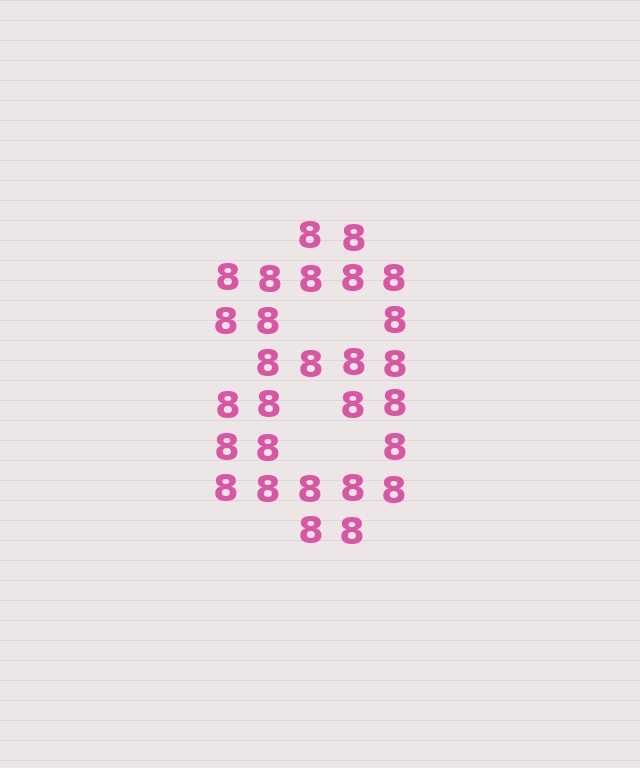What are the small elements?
The small elements are digit 8's.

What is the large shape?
The large shape is the digit 8.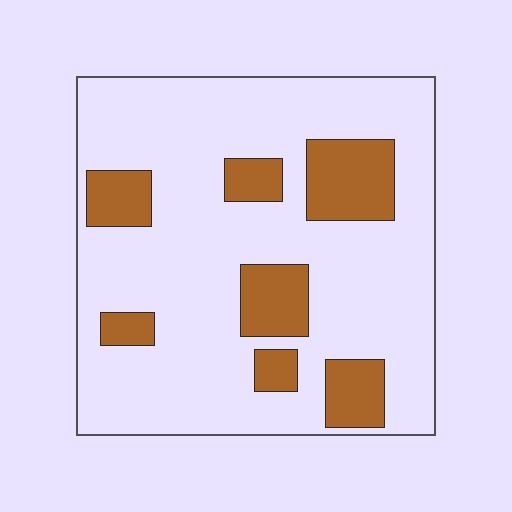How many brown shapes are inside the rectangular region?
7.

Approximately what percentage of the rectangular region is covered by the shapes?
Approximately 20%.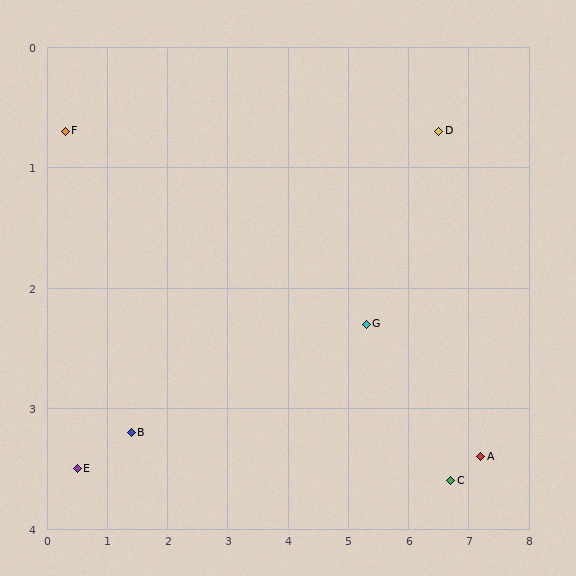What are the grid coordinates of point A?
Point A is at approximately (7.2, 3.4).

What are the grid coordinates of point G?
Point G is at approximately (5.3, 2.3).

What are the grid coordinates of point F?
Point F is at approximately (0.3, 0.7).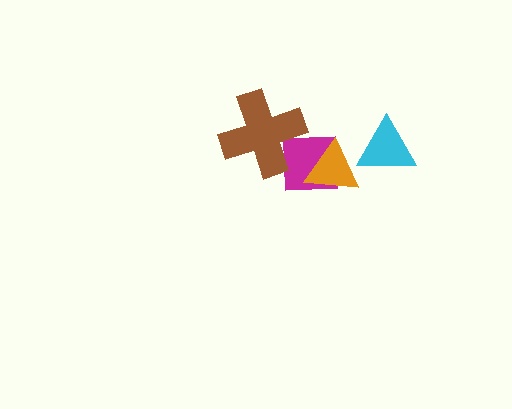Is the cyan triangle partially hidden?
No, no other shape covers it.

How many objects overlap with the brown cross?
1 object overlaps with the brown cross.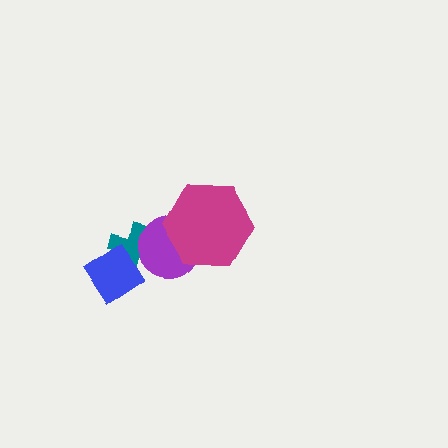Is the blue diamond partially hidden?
No, no other shape covers it.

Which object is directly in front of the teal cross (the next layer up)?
The purple circle is directly in front of the teal cross.